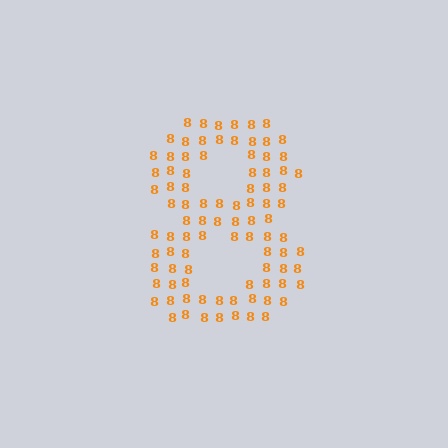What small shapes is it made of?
It is made of small digit 8's.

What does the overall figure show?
The overall figure shows the digit 8.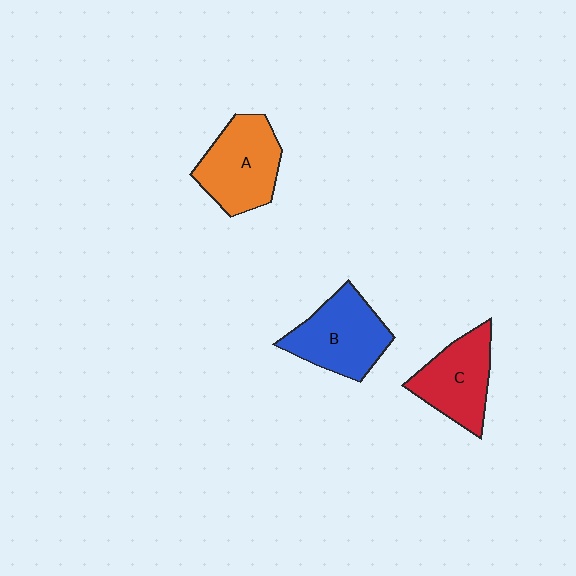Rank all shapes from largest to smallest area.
From largest to smallest: B (blue), A (orange), C (red).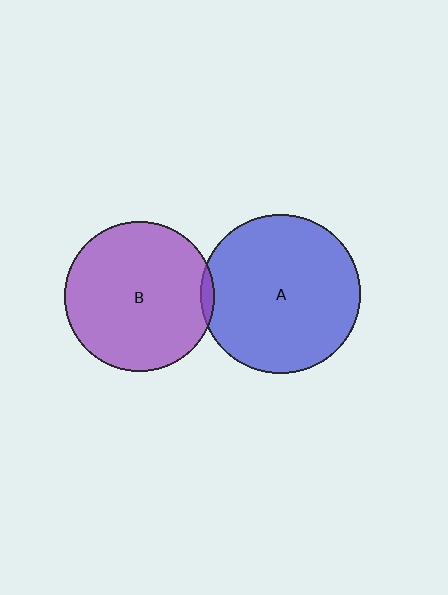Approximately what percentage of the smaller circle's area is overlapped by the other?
Approximately 5%.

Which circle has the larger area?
Circle A (blue).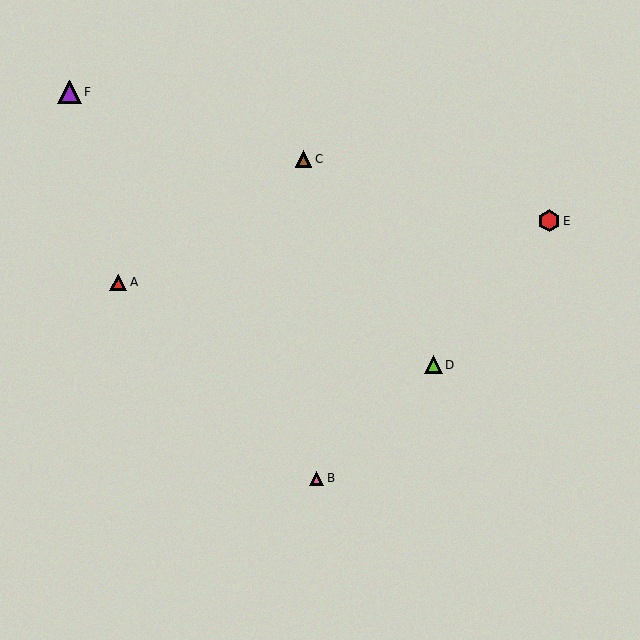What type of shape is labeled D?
Shape D is a lime triangle.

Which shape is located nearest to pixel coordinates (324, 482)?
The pink triangle (labeled B) at (316, 478) is nearest to that location.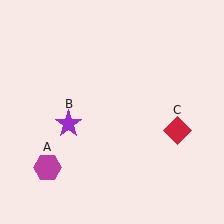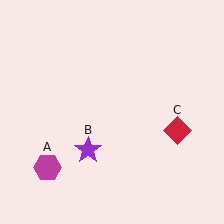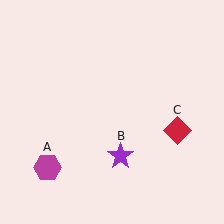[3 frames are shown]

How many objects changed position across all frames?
1 object changed position: purple star (object B).